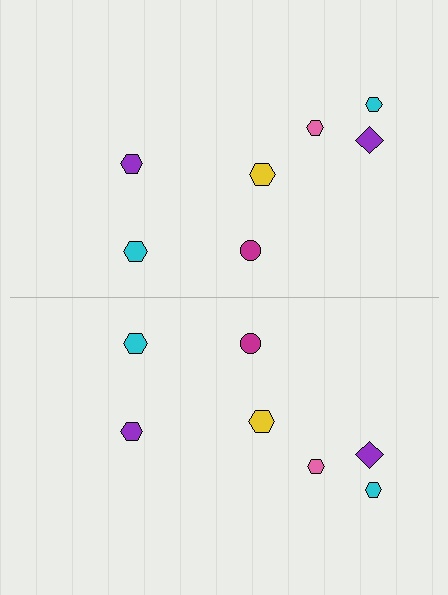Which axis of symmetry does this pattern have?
The pattern has a horizontal axis of symmetry running through the center of the image.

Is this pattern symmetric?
Yes, this pattern has bilateral (reflection) symmetry.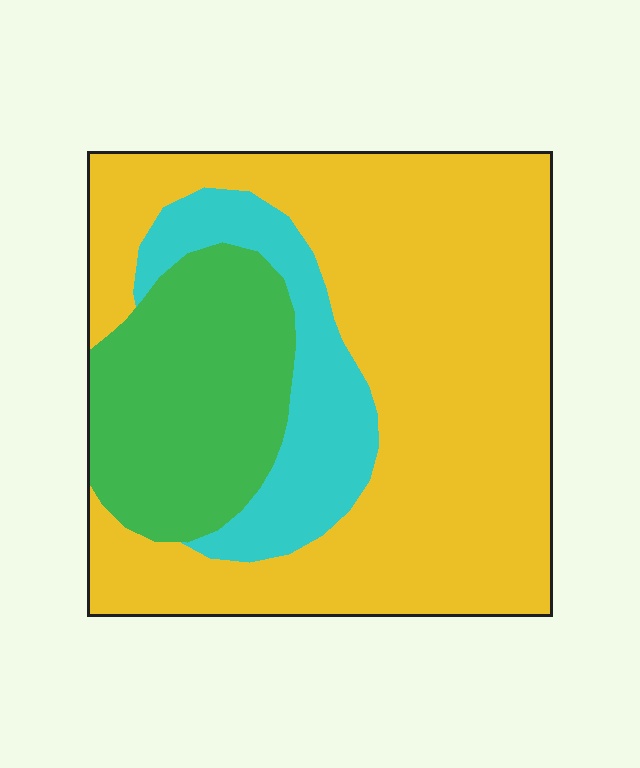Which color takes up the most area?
Yellow, at roughly 65%.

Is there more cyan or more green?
Green.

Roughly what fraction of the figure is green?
Green takes up about one fifth (1/5) of the figure.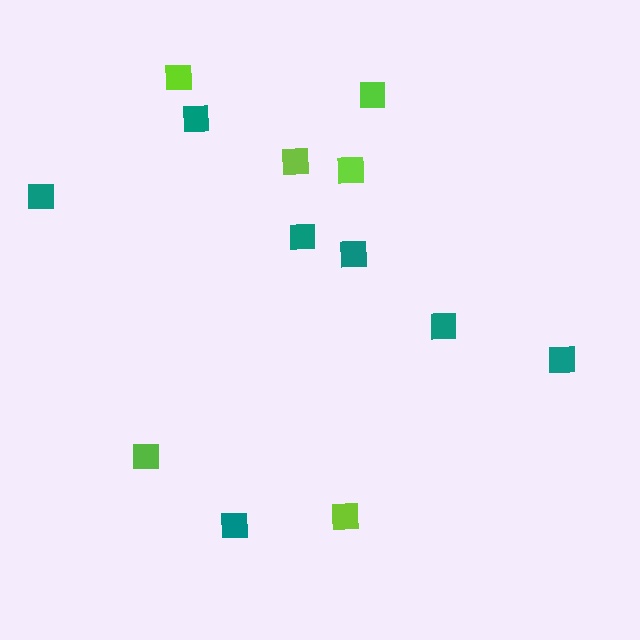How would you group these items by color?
There are 2 groups: one group of teal squares (7) and one group of lime squares (6).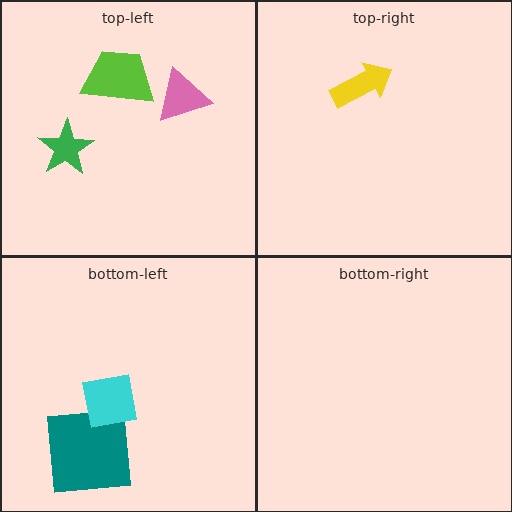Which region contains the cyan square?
The bottom-left region.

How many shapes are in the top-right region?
1.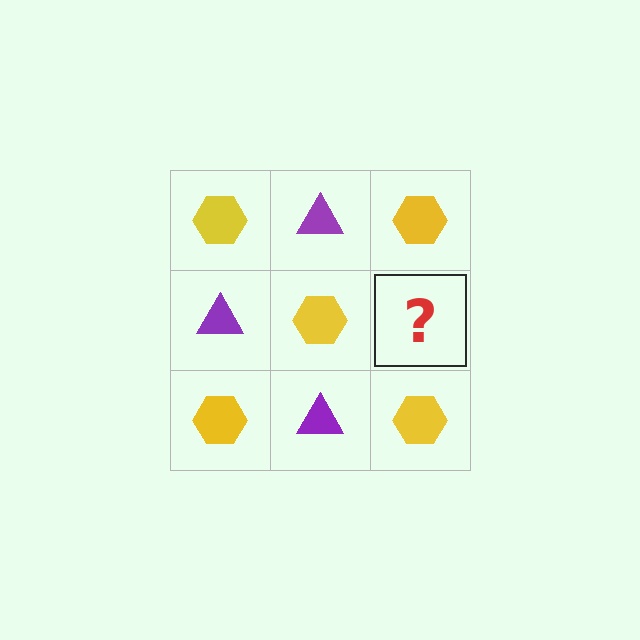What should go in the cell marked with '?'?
The missing cell should contain a purple triangle.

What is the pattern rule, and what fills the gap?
The rule is that it alternates yellow hexagon and purple triangle in a checkerboard pattern. The gap should be filled with a purple triangle.